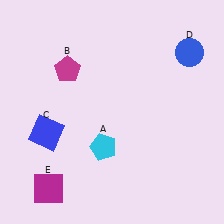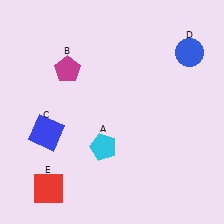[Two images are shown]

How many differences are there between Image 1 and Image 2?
There is 1 difference between the two images.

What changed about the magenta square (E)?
In Image 1, E is magenta. In Image 2, it changed to red.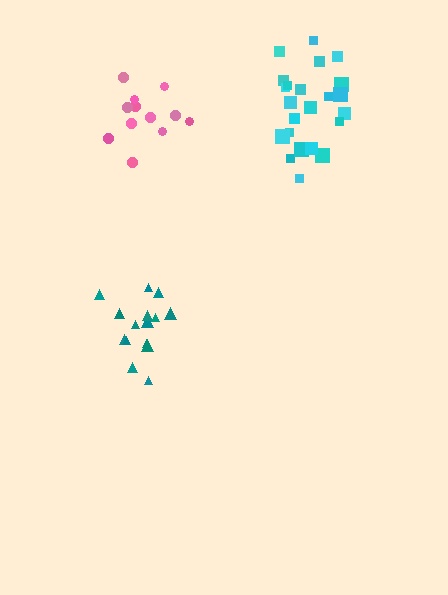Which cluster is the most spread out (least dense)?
Pink.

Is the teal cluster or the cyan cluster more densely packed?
Cyan.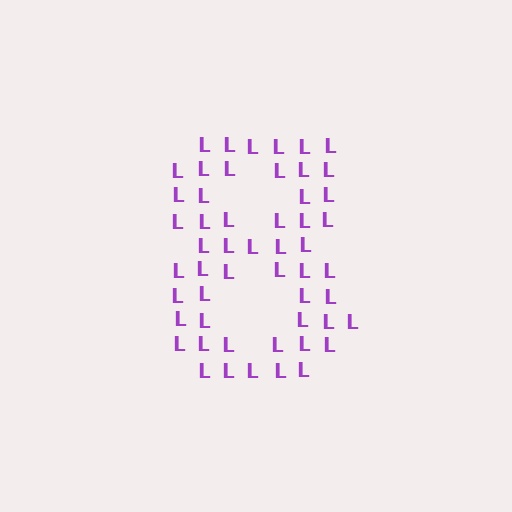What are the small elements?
The small elements are letter L's.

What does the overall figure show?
The overall figure shows the digit 8.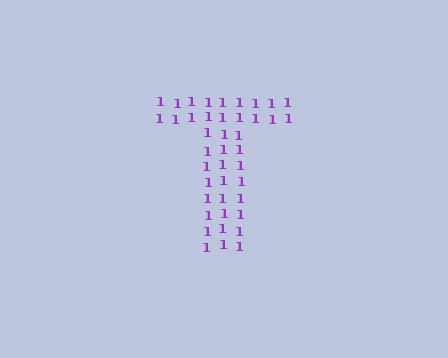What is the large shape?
The large shape is the letter T.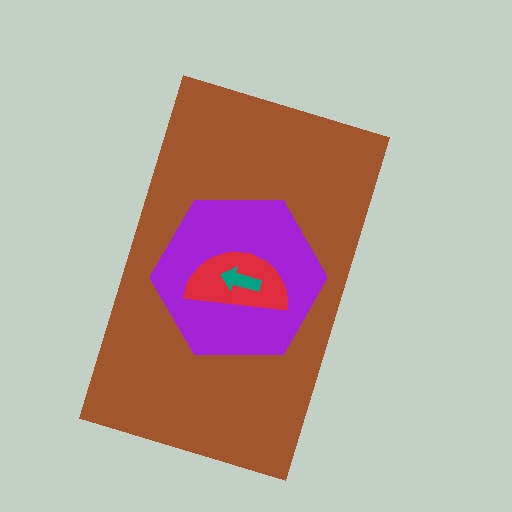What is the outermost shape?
The brown rectangle.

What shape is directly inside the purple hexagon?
The red semicircle.